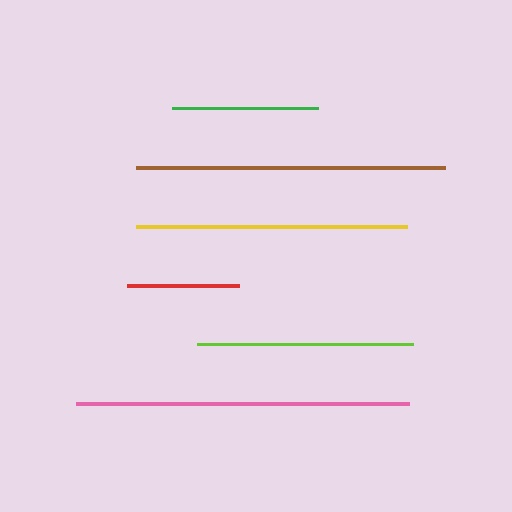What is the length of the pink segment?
The pink segment is approximately 333 pixels long.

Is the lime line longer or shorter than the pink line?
The pink line is longer than the lime line.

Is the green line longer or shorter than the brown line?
The brown line is longer than the green line.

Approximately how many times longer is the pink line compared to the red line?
The pink line is approximately 3.0 times the length of the red line.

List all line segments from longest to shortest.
From longest to shortest: pink, brown, yellow, lime, green, red.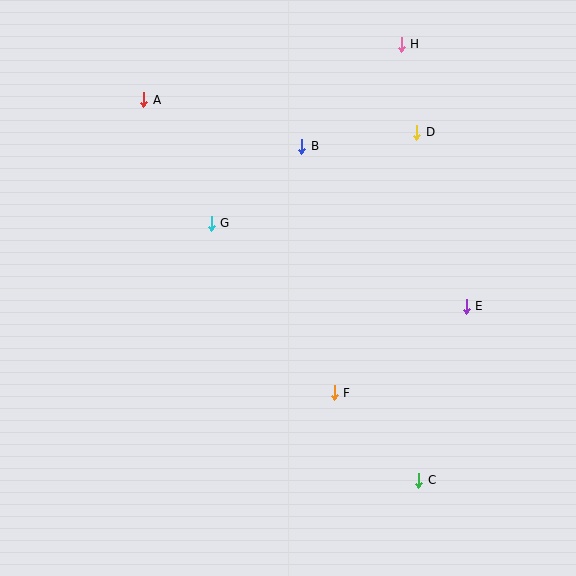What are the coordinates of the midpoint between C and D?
The midpoint between C and D is at (418, 306).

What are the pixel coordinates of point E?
Point E is at (466, 306).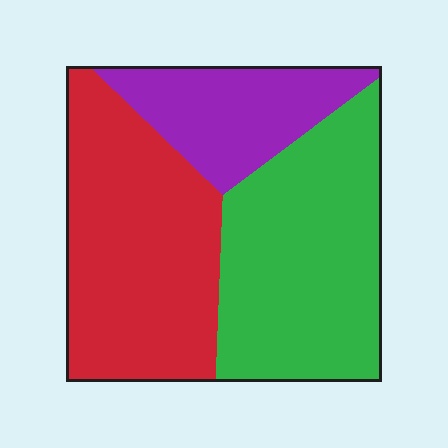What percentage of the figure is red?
Red covers 40% of the figure.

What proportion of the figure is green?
Green takes up about two fifths (2/5) of the figure.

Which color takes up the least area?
Purple, at roughly 20%.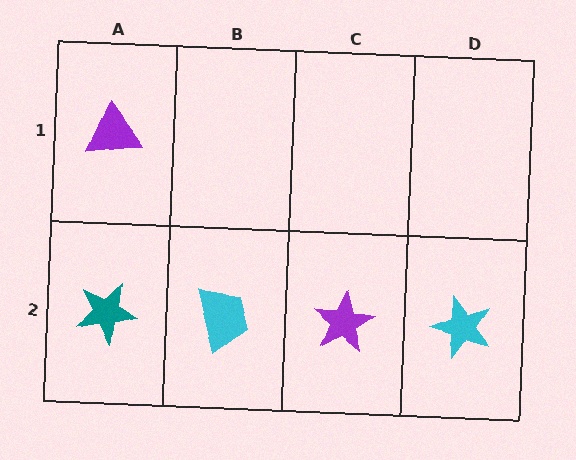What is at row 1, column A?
A purple triangle.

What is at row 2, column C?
A purple star.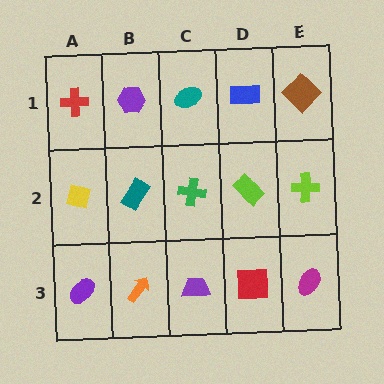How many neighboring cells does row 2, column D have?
4.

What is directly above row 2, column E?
A brown diamond.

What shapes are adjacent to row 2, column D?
A blue rectangle (row 1, column D), a red square (row 3, column D), a green cross (row 2, column C), a lime cross (row 2, column E).